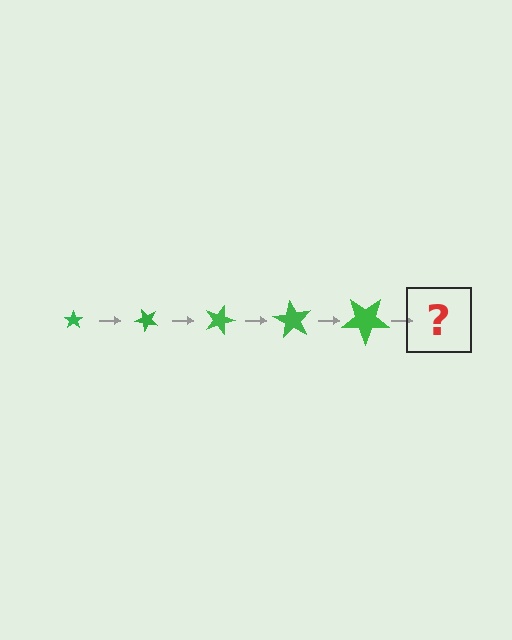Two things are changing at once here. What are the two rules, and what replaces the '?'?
The two rules are that the star grows larger each step and it rotates 45 degrees each step. The '?' should be a star, larger than the previous one and rotated 225 degrees from the start.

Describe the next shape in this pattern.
It should be a star, larger than the previous one and rotated 225 degrees from the start.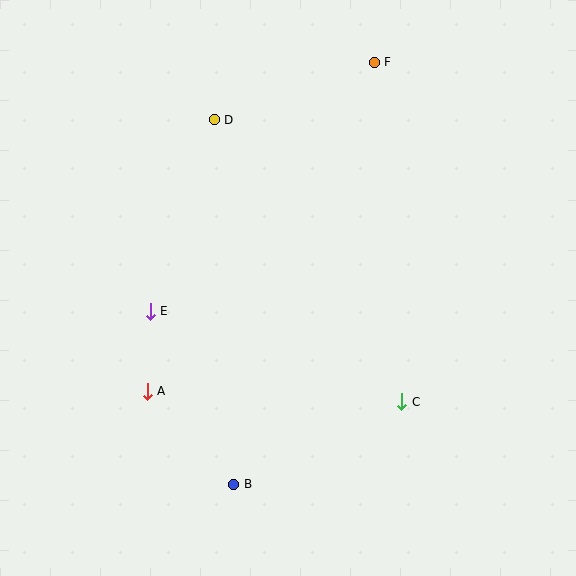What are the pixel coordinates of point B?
Point B is at (234, 484).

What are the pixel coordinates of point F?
Point F is at (374, 62).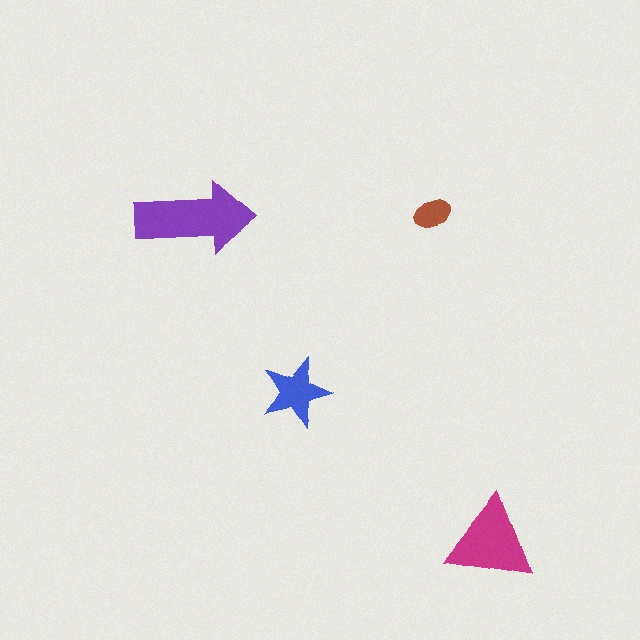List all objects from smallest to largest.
The brown ellipse, the blue star, the magenta triangle, the purple arrow.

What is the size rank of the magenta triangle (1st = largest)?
2nd.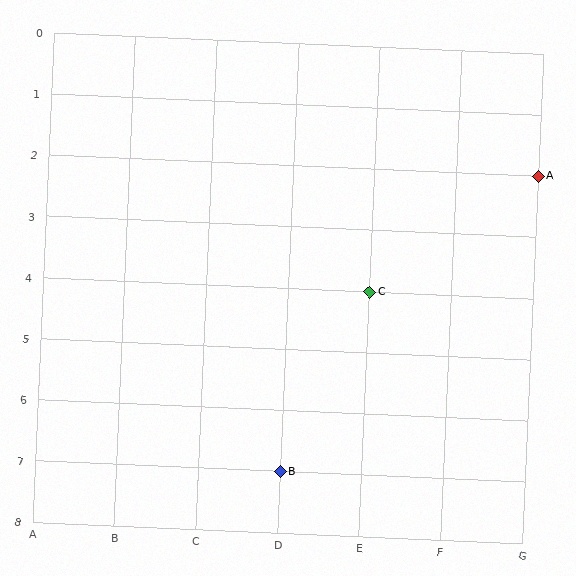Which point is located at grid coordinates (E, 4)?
Point C is at (E, 4).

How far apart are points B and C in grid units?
Points B and C are 1 column and 3 rows apart (about 3.2 grid units diagonally).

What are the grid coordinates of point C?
Point C is at grid coordinates (E, 4).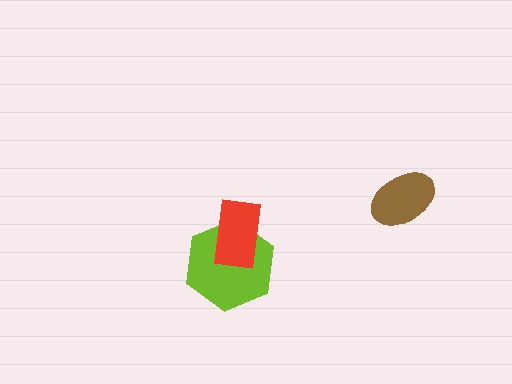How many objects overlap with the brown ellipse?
0 objects overlap with the brown ellipse.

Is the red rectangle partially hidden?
No, no other shape covers it.